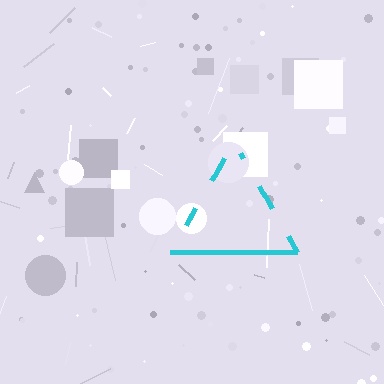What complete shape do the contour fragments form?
The contour fragments form a triangle.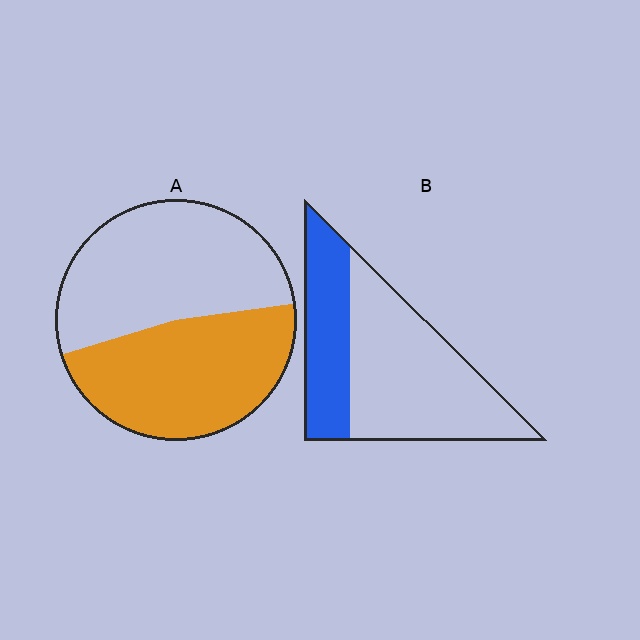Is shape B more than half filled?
No.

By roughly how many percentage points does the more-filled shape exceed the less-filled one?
By roughly 15 percentage points (A over B).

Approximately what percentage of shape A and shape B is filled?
A is approximately 50% and B is approximately 35%.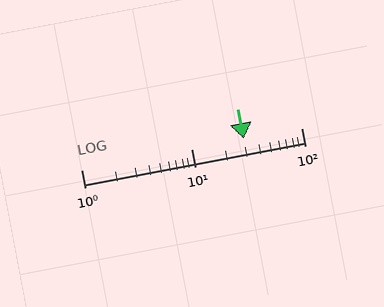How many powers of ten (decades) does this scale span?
The scale spans 2 decades, from 1 to 100.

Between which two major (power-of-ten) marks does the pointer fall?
The pointer is between 10 and 100.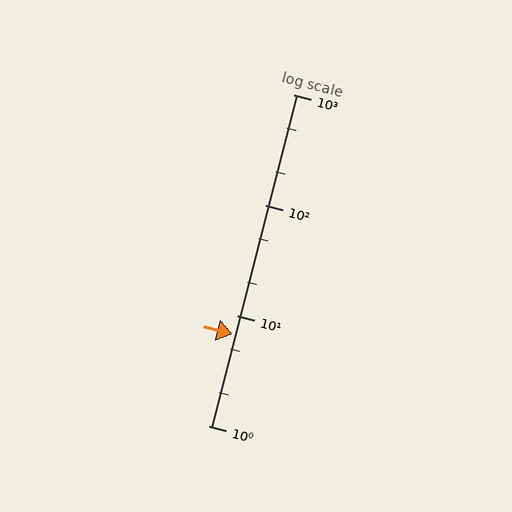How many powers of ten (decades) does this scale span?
The scale spans 3 decades, from 1 to 1000.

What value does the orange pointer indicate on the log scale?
The pointer indicates approximately 6.7.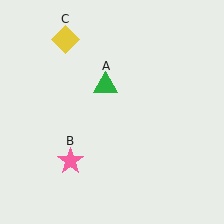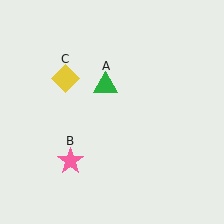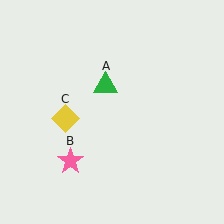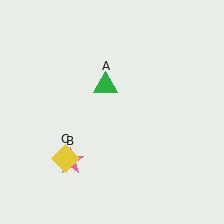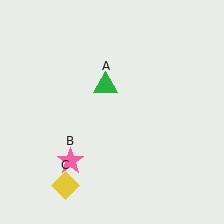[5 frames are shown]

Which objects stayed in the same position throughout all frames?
Green triangle (object A) and pink star (object B) remained stationary.